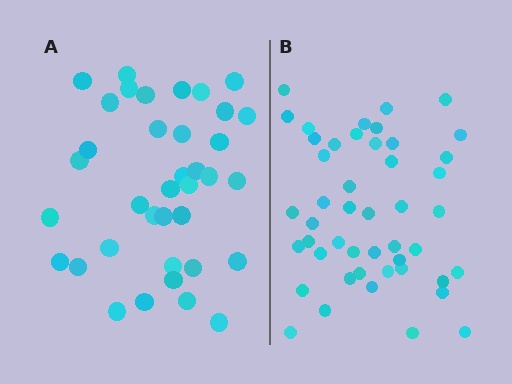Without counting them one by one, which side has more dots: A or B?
Region B (the right region) has more dots.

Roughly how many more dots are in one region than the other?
Region B has roughly 10 or so more dots than region A.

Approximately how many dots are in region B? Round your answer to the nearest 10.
About 50 dots. (The exact count is 47, which rounds to 50.)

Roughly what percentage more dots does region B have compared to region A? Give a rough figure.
About 25% more.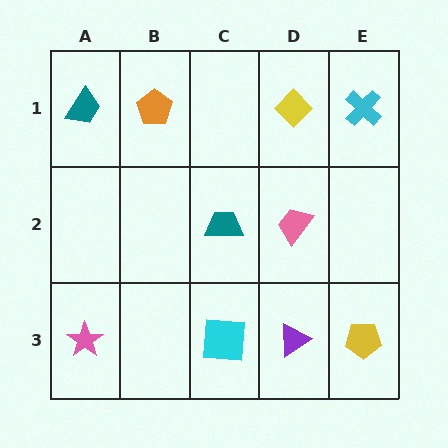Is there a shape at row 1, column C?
No, that cell is empty.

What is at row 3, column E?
A yellow pentagon.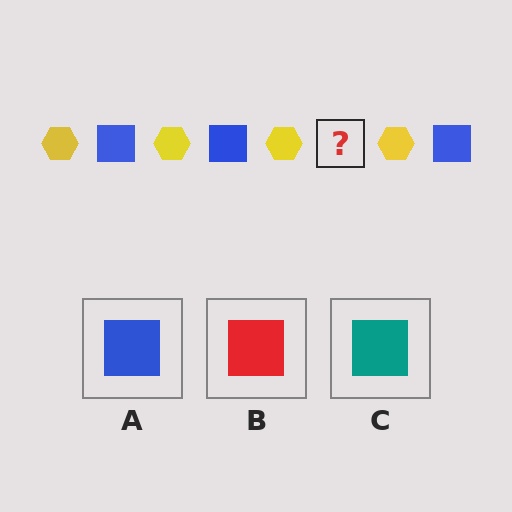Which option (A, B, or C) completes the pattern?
A.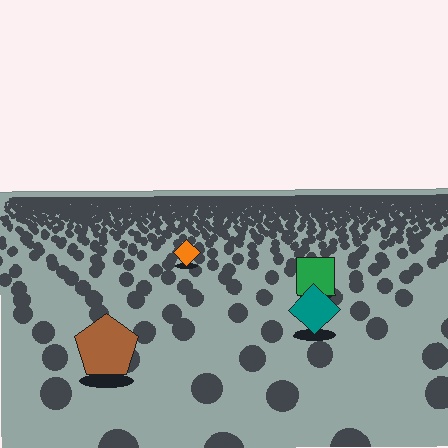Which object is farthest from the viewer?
The orange diamond is farthest from the viewer. It appears smaller and the ground texture around it is denser.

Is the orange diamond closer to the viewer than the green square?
No. The green square is closer — you can tell from the texture gradient: the ground texture is coarser near it.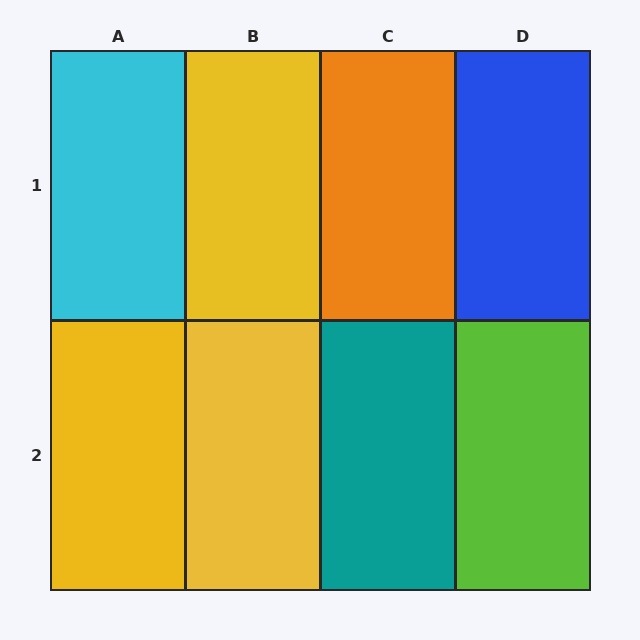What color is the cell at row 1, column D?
Blue.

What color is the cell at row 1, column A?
Cyan.